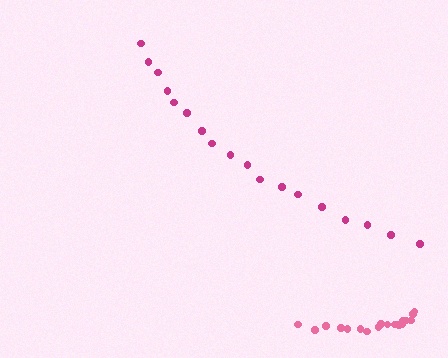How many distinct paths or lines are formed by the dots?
There are 2 distinct paths.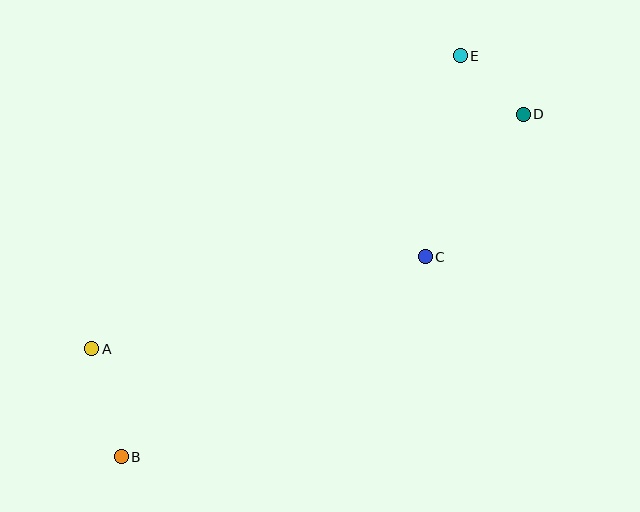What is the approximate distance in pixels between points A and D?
The distance between A and D is approximately 491 pixels.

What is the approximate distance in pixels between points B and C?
The distance between B and C is approximately 364 pixels.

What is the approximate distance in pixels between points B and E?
The distance between B and E is approximately 525 pixels.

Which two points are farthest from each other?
Points B and D are farthest from each other.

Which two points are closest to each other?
Points D and E are closest to each other.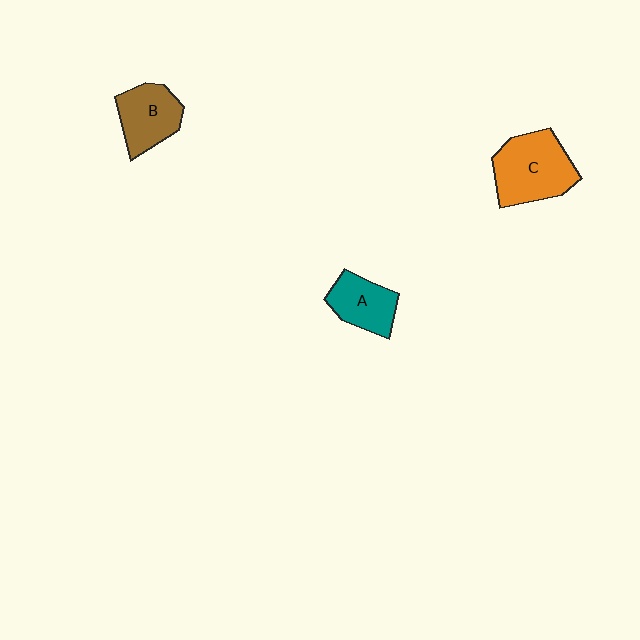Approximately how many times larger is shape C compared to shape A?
Approximately 1.6 times.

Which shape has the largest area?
Shape C (orange).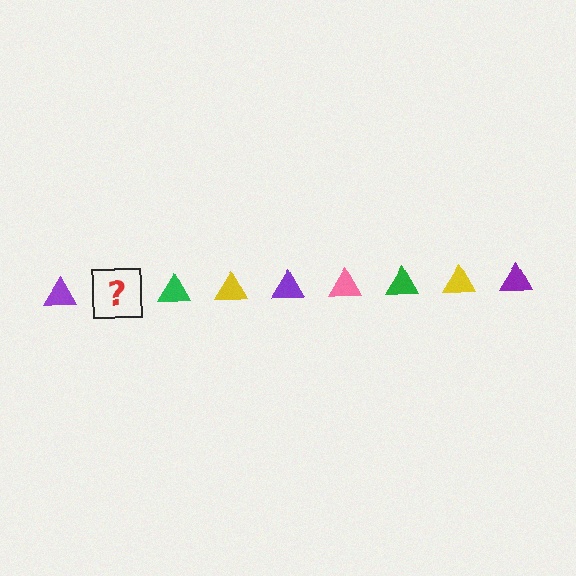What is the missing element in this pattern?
The missing element is a pink triangle.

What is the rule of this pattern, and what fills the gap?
The rule is that the pattern cycles through purple, pink, green, yellow triangles. The gap should be filled with a pink triangle.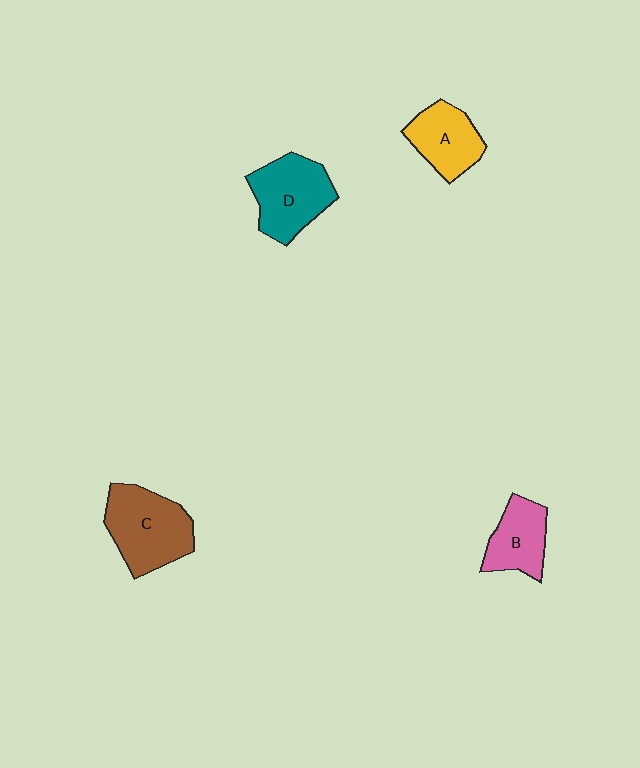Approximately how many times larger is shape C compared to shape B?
Approximately 1.5 times.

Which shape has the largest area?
Shape C (brown).